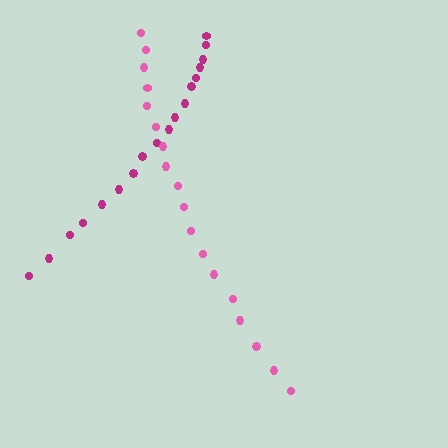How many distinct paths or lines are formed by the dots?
There are 2 distinct paths.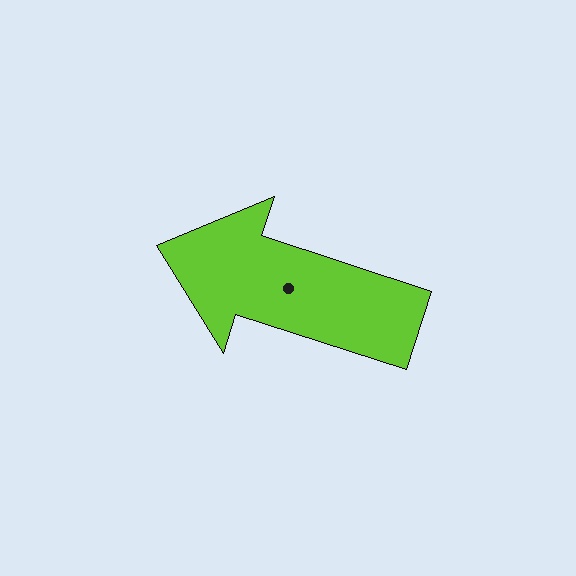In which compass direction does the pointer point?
West.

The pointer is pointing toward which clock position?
Roughly 10 o'clock.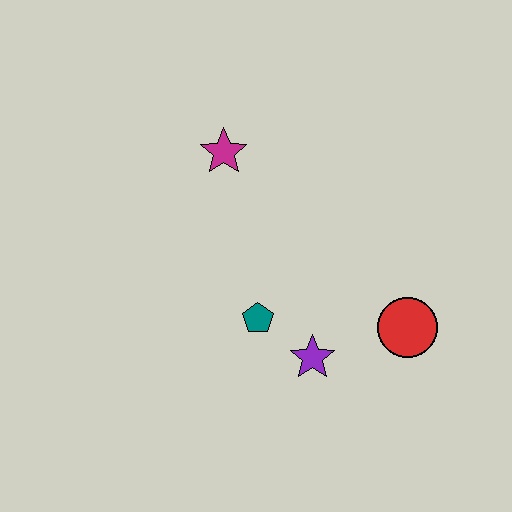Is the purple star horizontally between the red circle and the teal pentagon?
Yes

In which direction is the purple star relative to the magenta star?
The purple star is below the magenta star.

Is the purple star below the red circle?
Yes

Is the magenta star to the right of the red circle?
No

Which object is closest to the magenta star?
The teal pentagon is closest to the magenta star.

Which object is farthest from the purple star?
The magenta star is farthest from the purple star.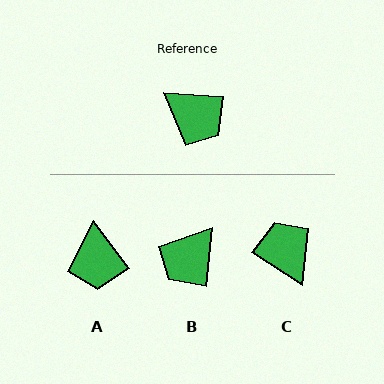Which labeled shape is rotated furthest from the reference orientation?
C, about 152 degrees away.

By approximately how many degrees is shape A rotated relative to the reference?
Approximately 49 degrees clockwise.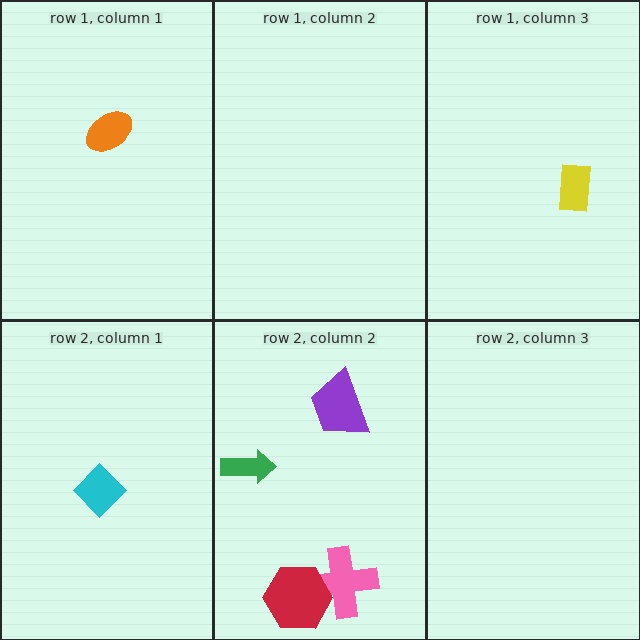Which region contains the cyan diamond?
The row 2, column 1 region.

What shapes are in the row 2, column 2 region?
The purple trapezoid, the green arrow, the pink cross, the red hexagon.